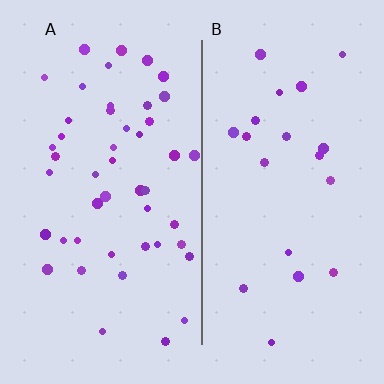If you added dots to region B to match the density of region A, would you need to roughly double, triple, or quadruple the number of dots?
Approximately double.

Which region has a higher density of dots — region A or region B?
A (the left).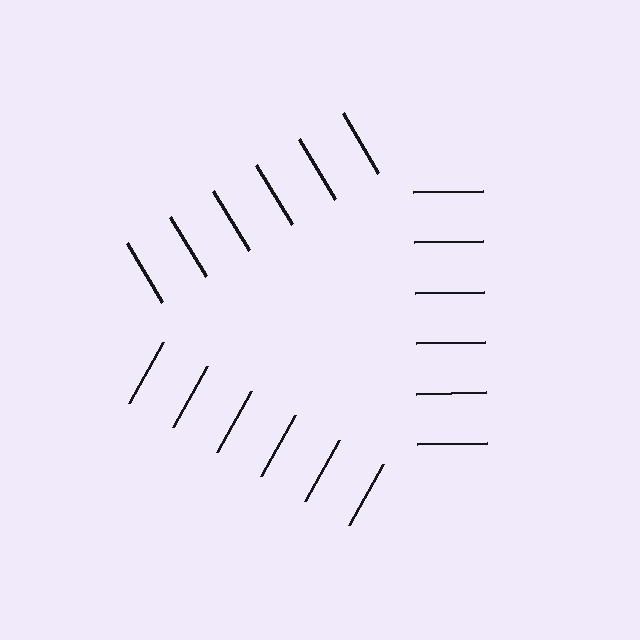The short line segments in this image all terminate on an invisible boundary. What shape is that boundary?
An illusory triangle — the line segments terminate on its edges but no continuous stroke is drawn.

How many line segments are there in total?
18 — 6 along each of the 3 edges.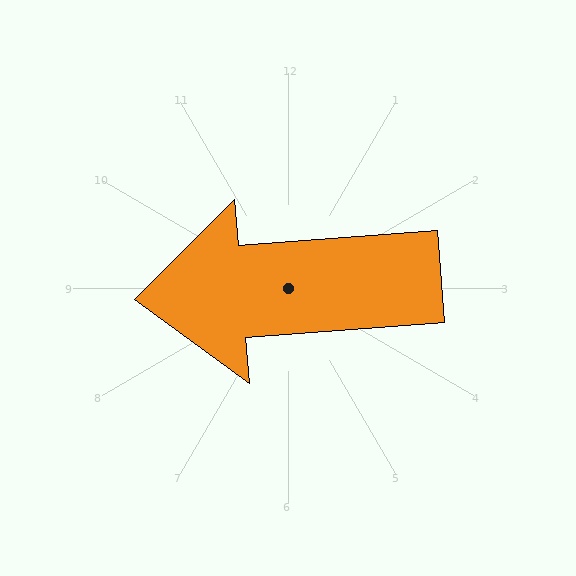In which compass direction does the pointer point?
West.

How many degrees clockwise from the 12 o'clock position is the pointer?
Approximately 266 degrees.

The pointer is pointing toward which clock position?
Roughly 9 o'clock.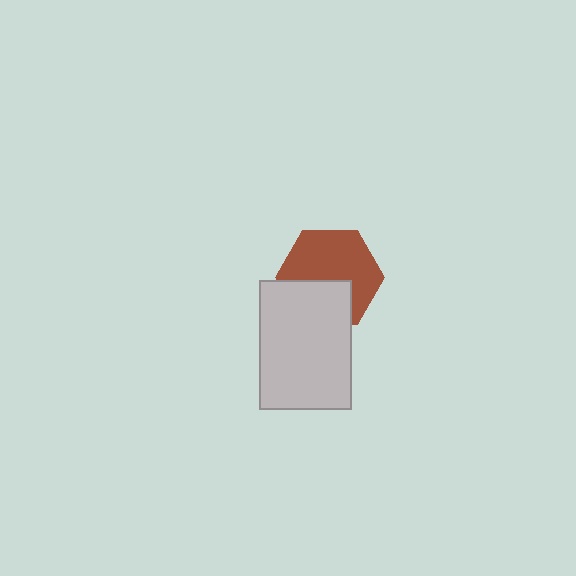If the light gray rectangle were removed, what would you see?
You would see the complete brown hexagon.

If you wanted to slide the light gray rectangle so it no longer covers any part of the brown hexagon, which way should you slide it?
Slide it down — that is the most direct way to separate the two shapes.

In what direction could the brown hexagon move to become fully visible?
The brown hexagon could move up. That would shift it out from behind the light gray rectangle entirely.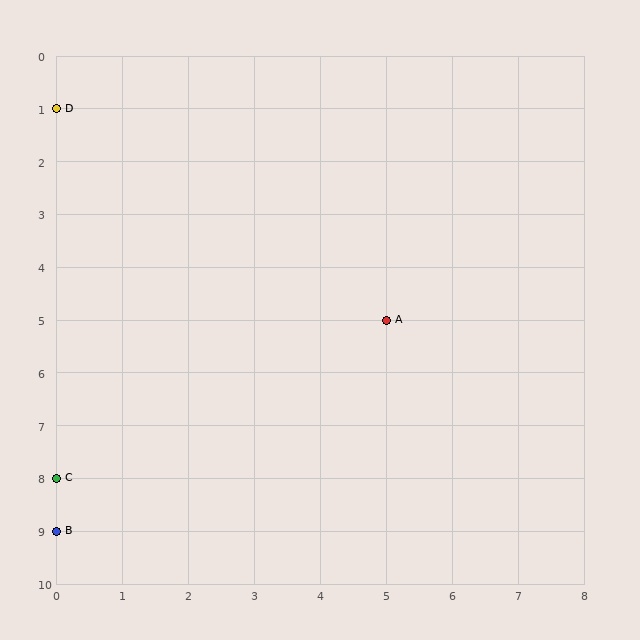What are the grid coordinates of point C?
Point C is at grid coordinates (0, 8).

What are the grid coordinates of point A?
Point A is at grid coordinates (5, 5).